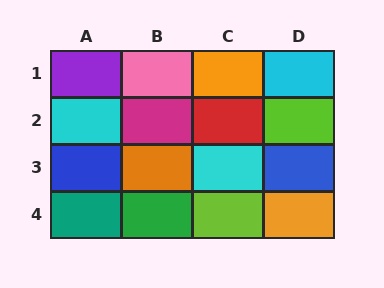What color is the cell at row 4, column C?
Lime.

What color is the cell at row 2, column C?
Red.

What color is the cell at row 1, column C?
Orange.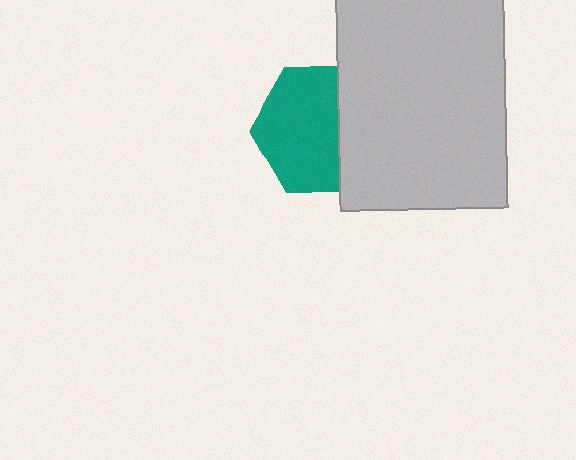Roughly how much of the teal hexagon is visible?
About half of it is visible (roughly 65%).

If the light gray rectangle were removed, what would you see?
You would see the complete teal hexagon.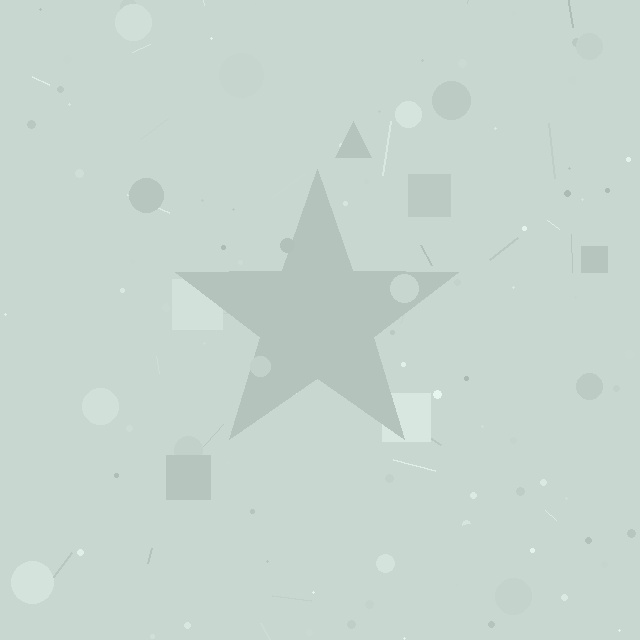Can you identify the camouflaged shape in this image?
The camouflaged shape is a star.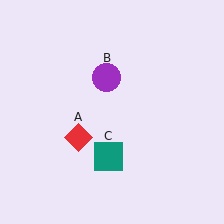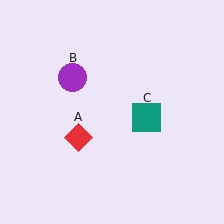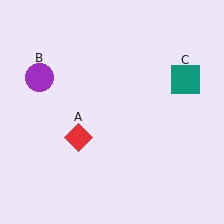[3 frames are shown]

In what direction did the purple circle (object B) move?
The purple circle (object B) moved left.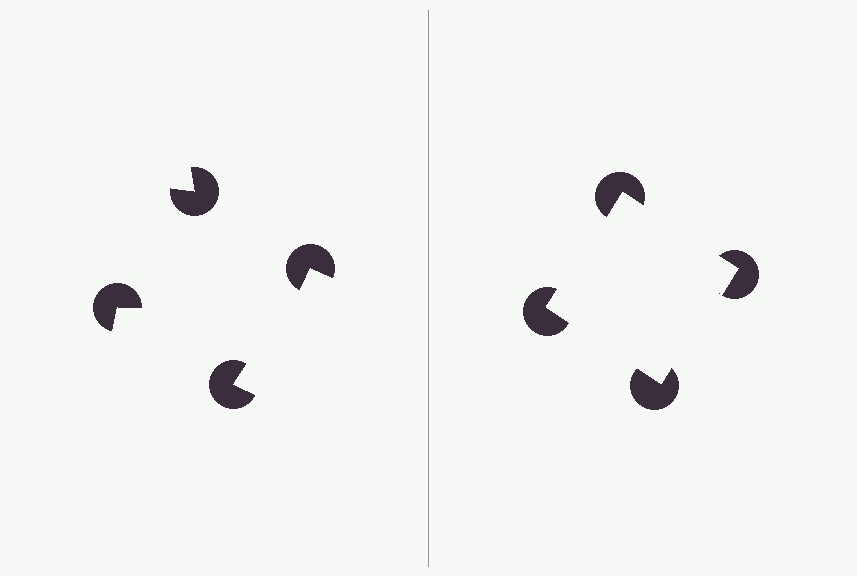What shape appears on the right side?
An illusory square.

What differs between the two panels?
The pac-man discs are positioned identically on both sides; only the wedge orientations differ. On the right they align to a square; on the left they are misaligned.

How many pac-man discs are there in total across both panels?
8 — 4 on each side.